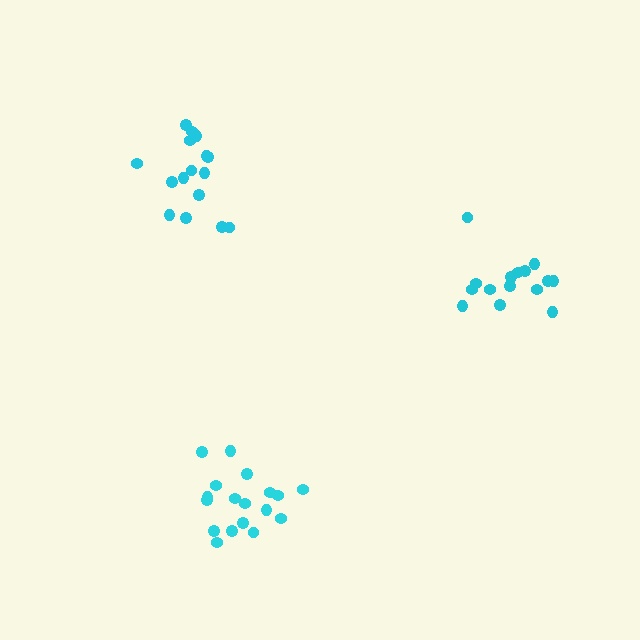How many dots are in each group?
Group 1: 16 dots, Group 2: 18 dots, Group 3: 15 dots (49 total).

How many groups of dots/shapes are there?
There are 3 groups.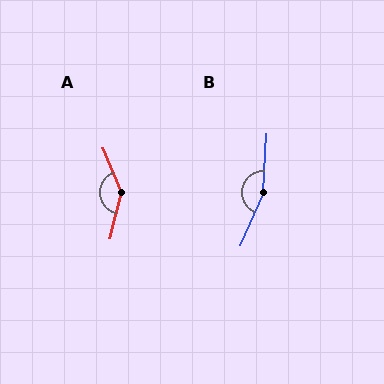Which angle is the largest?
B, at approximately 160 degrees.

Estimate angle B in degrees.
Approximately 160 degrees.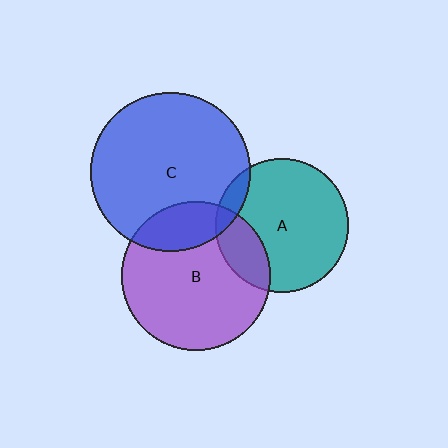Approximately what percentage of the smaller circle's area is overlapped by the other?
Approximately 10%.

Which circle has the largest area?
Circle C (blue).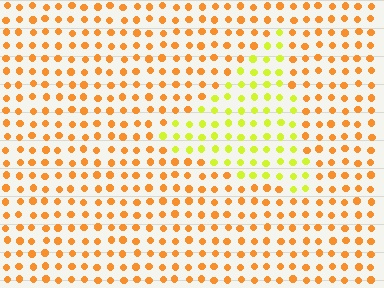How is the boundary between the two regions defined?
The boundary is defined purely by a slight shift in hue (about 42 degrees). Spacing, size, and orientation are identical on both sides.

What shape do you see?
I see a triangle.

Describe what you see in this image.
The image is filled with small orange elements in a uniform arrangement. A triangle-shaped region is visible where the elements are tinted to a slightly different hue, forming a subtle color boundary.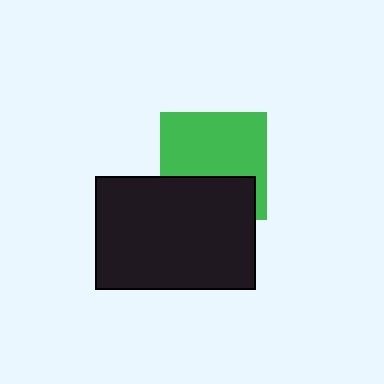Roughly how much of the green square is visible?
About half of it is visible (roughly 64%).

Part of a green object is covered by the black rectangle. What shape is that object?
It is a square.